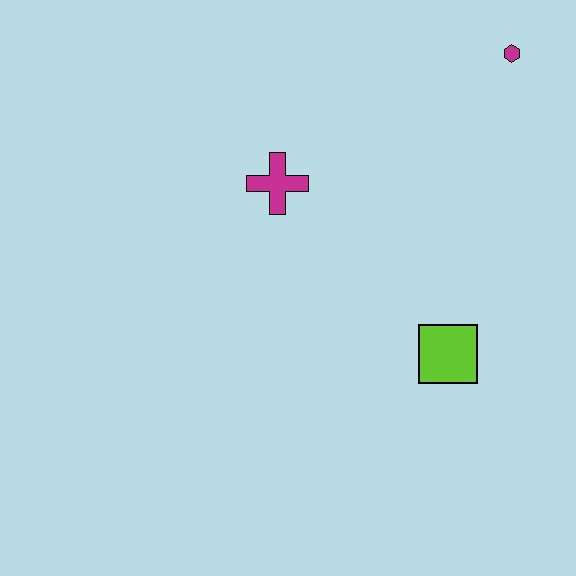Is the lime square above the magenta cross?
No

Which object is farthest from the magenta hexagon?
The lime square is farthest from the magenta hexagon.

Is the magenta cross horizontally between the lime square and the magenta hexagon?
No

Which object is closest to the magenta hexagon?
The magenta cross is closest to the magenta hexagon.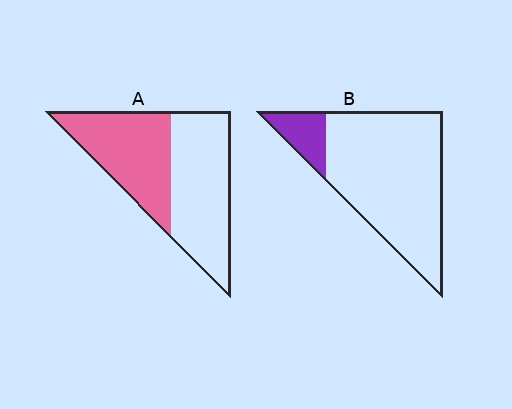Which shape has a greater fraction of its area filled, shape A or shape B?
Shape A.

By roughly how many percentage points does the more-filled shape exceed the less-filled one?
By roughly 30 percentage points (A over B).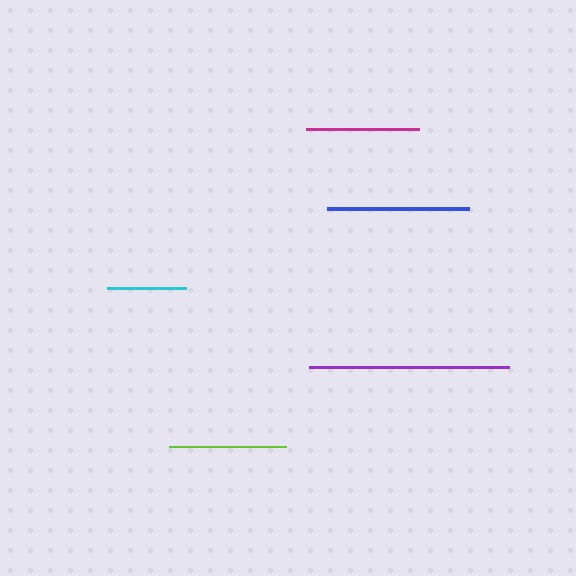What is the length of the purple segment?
The purple segment is approximately 200 pixels long.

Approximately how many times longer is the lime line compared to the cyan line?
The lime line is approximately 1.5 times the length of the cyan line.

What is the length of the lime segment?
The lime segment is approximately 117 pixels long.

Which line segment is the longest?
The purple line is the longest at approximately 200 pixels.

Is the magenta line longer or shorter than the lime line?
The lime line is longer than the magenta line.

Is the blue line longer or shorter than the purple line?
The purple line is longer than the blue line.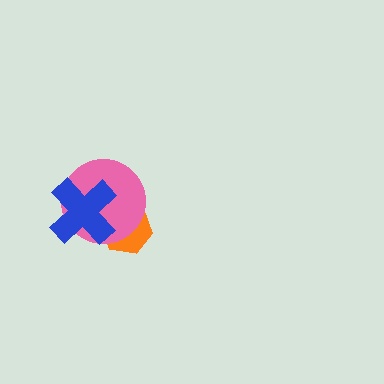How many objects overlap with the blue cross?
2 objects overlap with the blue cross.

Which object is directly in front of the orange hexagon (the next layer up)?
The pink circle is directly in front of the orange hexagon.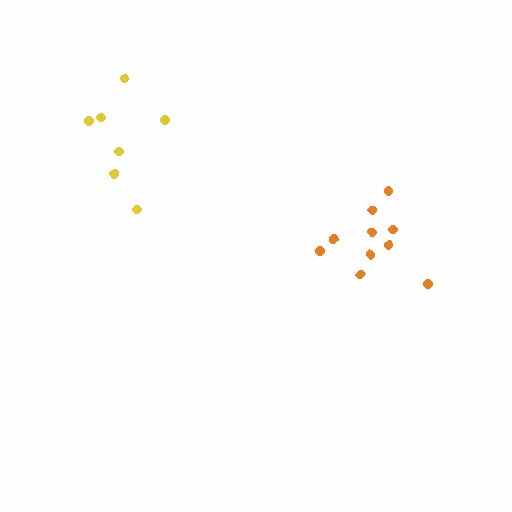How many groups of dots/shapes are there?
There are 2 groups.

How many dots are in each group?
Group 1: 7 dots, Group 2: 10 dots (17 total).